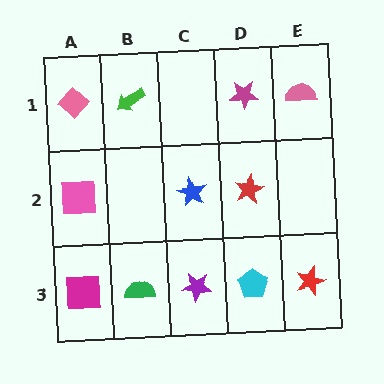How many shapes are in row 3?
5 shapes.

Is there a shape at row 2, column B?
No, that cell is empty.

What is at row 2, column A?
A pink square.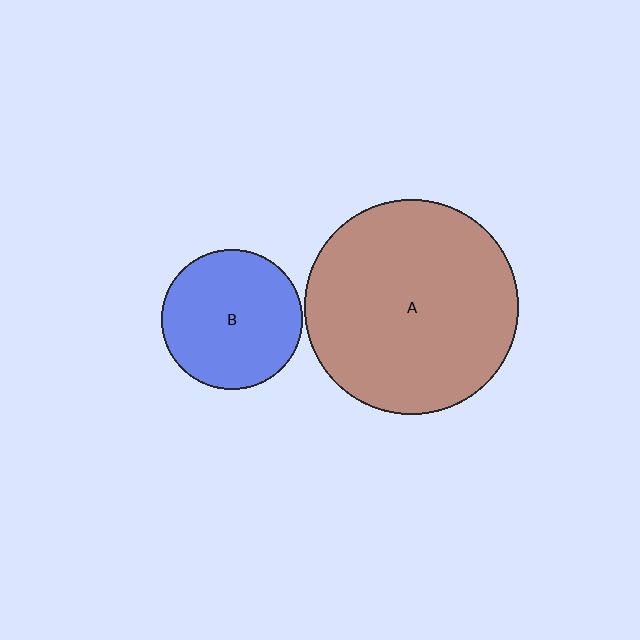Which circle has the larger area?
Circle A (brown).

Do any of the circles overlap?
No, none of the circles overlap.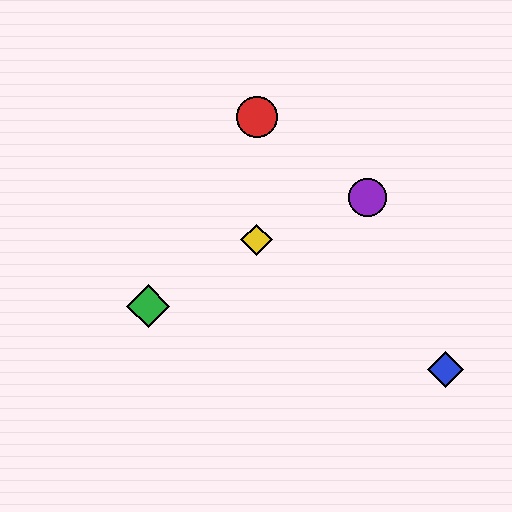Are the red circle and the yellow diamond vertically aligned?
Yes, both are at x≈257.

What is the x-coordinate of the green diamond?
The green diamond is at x≈148.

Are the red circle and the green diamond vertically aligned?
No, the red circle is at x≈257 and the green diamond is at x≈148.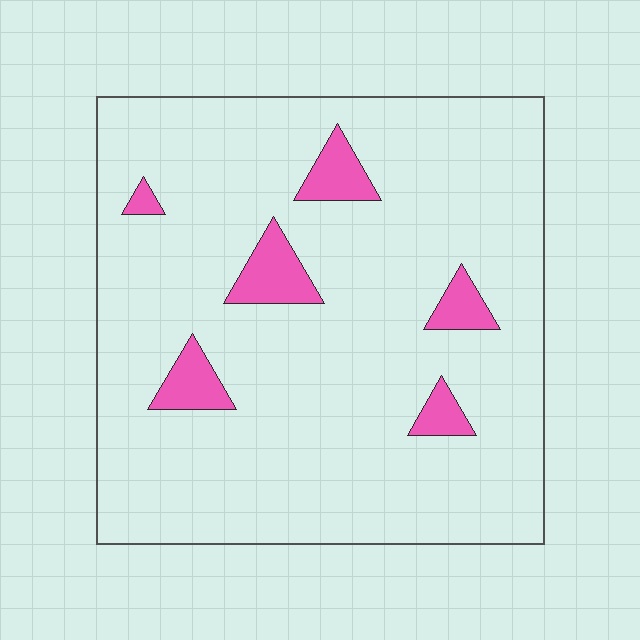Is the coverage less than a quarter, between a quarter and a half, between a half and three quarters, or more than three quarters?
Less than a quarter.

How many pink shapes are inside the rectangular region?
6.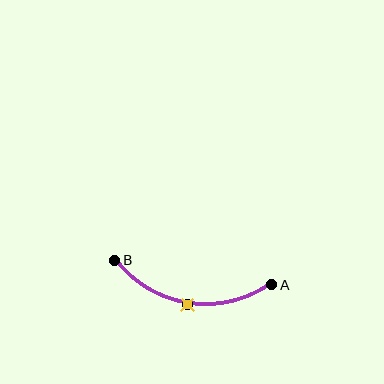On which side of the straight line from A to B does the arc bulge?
The arc bulges below the straight line connecting A and B.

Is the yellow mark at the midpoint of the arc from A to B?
Yes. The yellow mark lies on the arc at equal arc-length from both A and B — it is the arc midpoint.